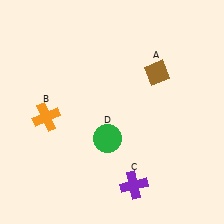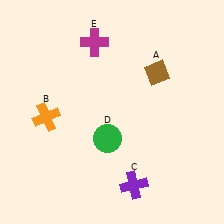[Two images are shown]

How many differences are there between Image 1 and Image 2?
There is 1 difference between the two images.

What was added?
A magenta cross (E) was added in Image 2.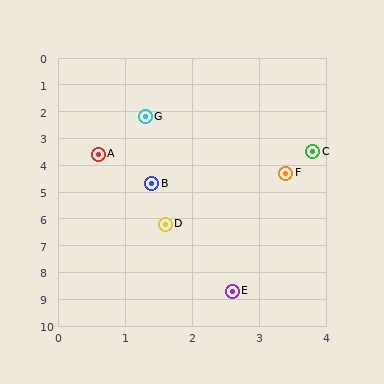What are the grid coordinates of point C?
Point C is at approximately (3.8, 3.5).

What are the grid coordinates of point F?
Point F is at approximately (3.4, 4.3).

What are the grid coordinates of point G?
Point G is at approximately (1.3, 2.2).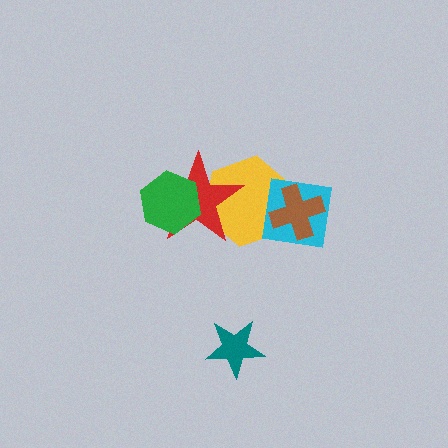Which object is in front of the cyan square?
The brown cross is in front of the cyan square.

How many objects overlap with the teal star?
0 objects overlap with the teal star.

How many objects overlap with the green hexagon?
1 object overlaps with the green hexagon.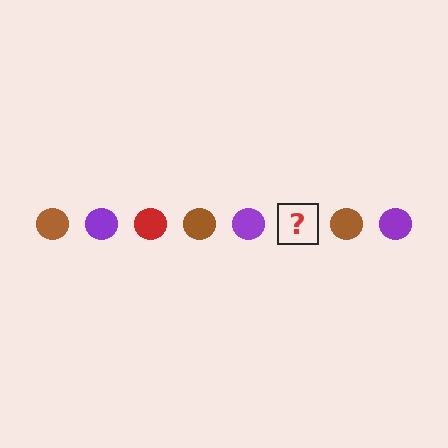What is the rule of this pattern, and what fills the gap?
The rule is that the pattern cycles through brown, purple, red circles. The gap should be filled with a red circle.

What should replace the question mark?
The question mark should be replaced with a red circle.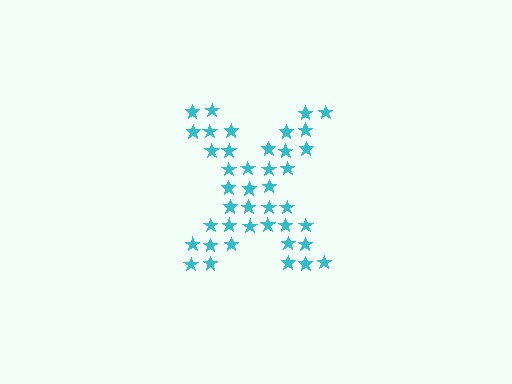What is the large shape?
The large shape is the letter X.